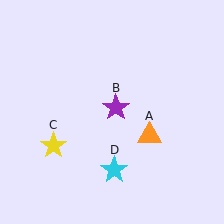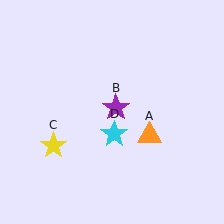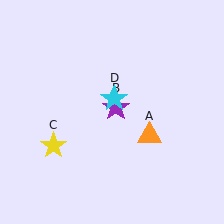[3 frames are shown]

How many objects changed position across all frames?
1 object changed position: cyan star (object D).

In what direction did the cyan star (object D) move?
The cyan star (object D) moved up.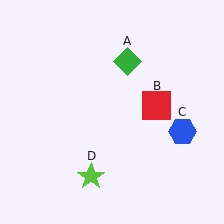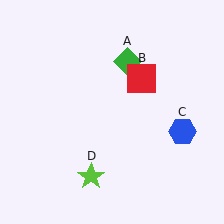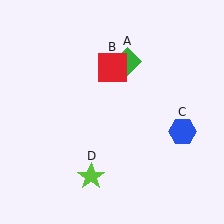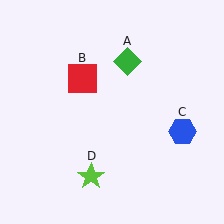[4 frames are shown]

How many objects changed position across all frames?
1 object changed position: red square (object B).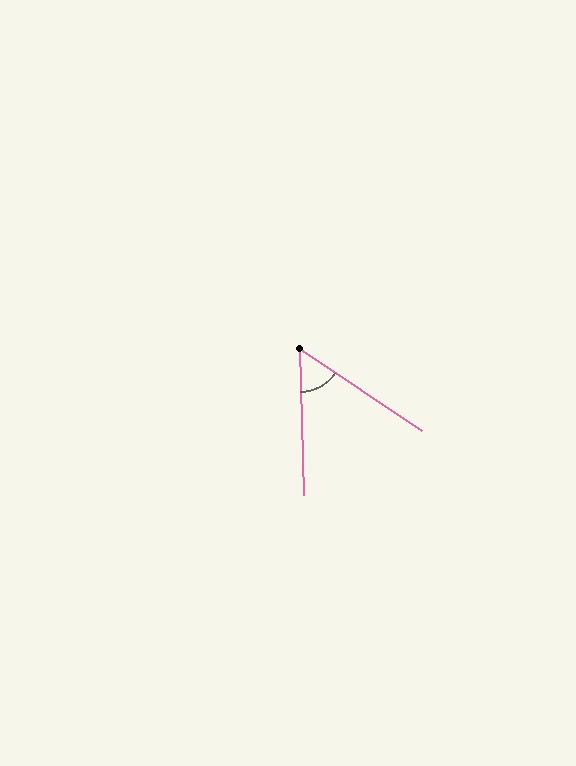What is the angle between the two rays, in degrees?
Approximately 55 degrees.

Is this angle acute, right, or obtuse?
It is acute.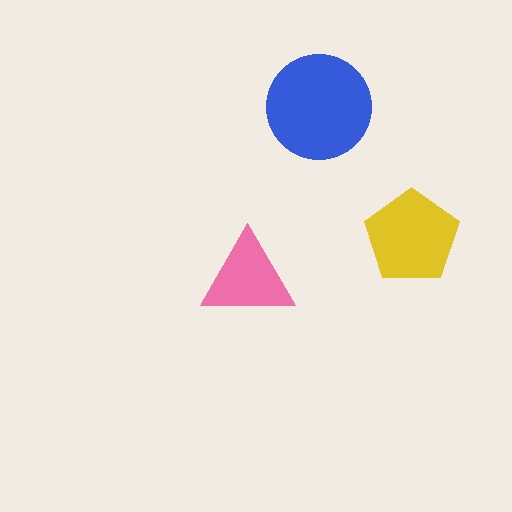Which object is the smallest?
The pink triangle.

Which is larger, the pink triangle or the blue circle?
The blue circle.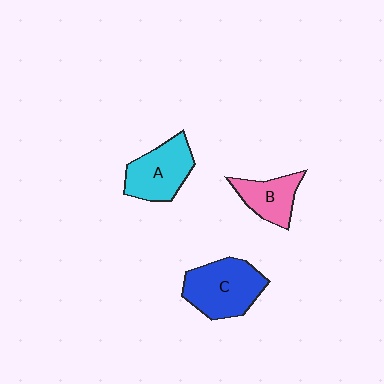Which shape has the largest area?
Shape C (blue).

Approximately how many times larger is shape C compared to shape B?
Approximately 1.6 times.